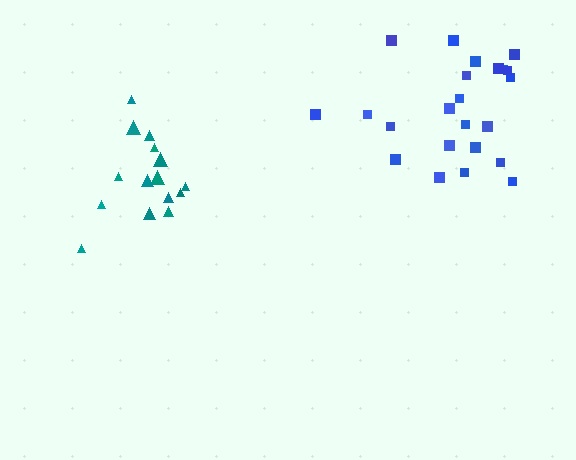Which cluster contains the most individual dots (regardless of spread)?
Blue (23).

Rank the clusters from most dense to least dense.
teal, blue.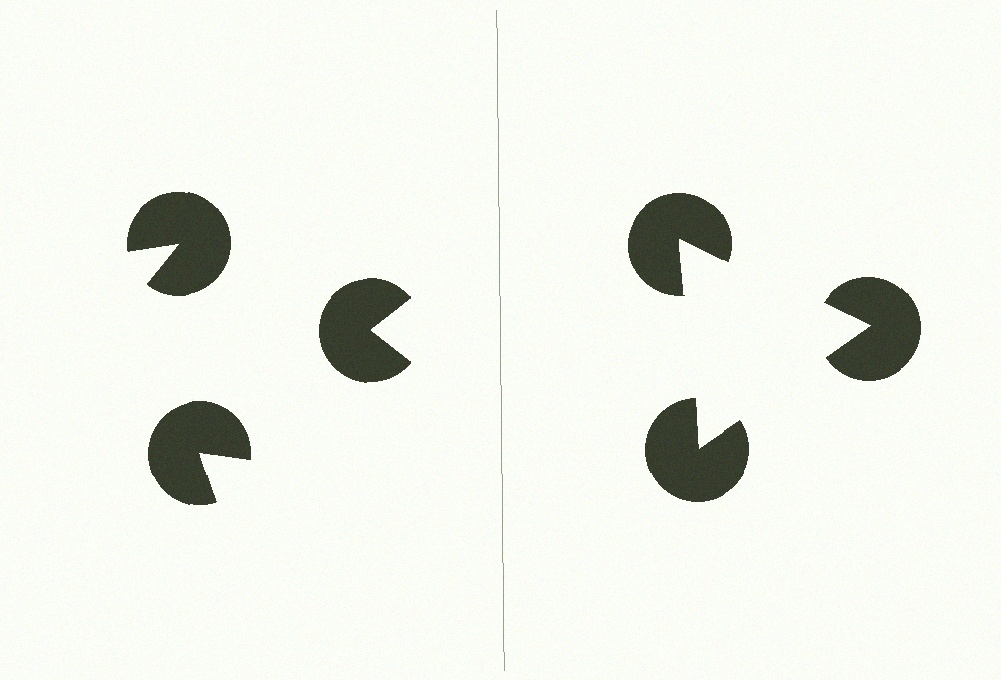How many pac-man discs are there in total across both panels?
6 — 3 on each side.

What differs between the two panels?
The pac-man discs are positioned identically on both sides; only the wedge orientations differ. On the right they align to a triangle; on the left they are misaligned.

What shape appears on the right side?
An illusory triangle.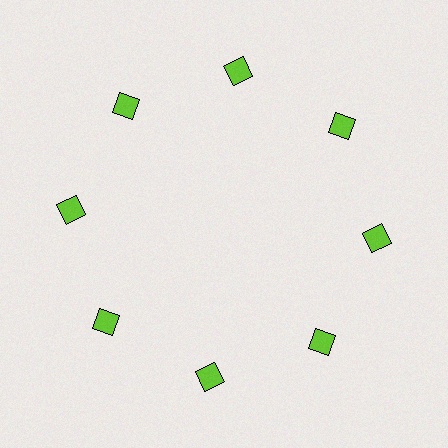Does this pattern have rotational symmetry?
Yes, this pattern has 8-fold rotational symmetry. It looks the same after rotating 45 degrees around the center.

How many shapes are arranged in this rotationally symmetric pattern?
There are 8 shapes, arranged in 8 groups of 1.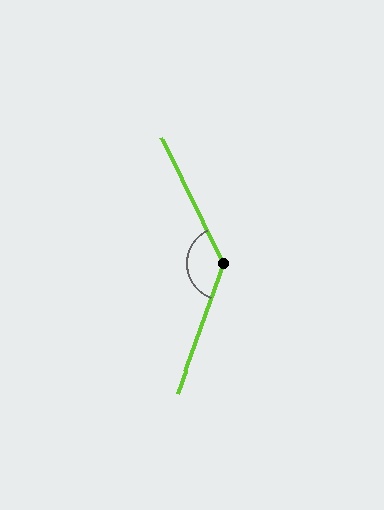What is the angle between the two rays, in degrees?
Approximately 134 degrees.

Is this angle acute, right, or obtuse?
It is obtuse.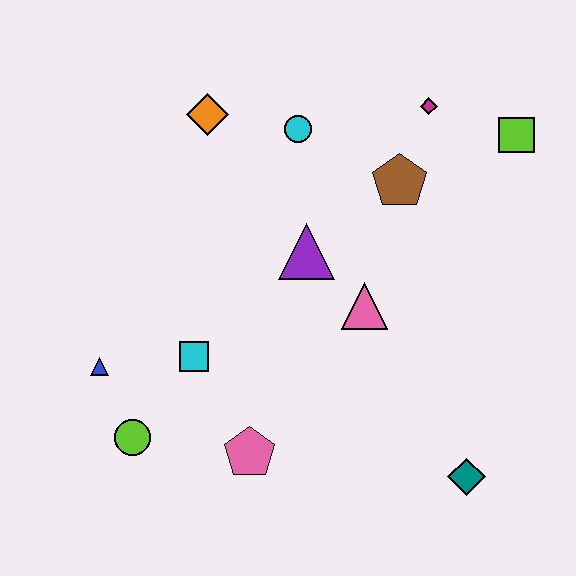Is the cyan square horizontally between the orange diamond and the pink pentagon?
No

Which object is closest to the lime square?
The magenta diamond is closest to the lime square.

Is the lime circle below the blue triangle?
Yes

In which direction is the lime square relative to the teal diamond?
The lime square is above the teal diamond.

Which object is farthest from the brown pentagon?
The lime circle is farthest from the brown pentagon.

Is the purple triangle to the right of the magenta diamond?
No